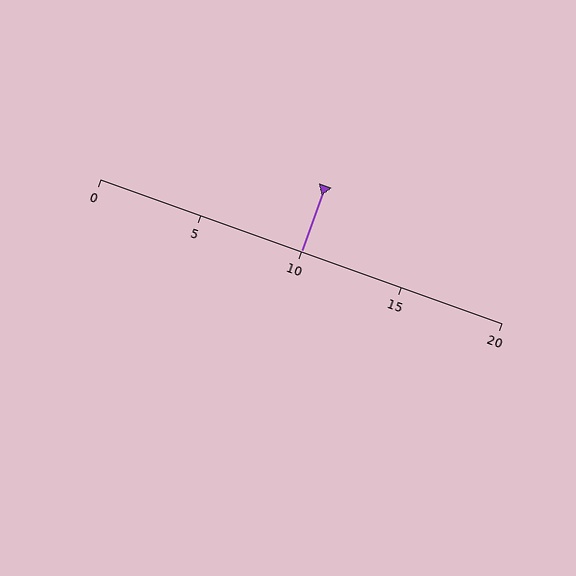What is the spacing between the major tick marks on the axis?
The major ticks are spaced 5 apart.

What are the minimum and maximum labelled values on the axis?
The axis runs from 0 to 20.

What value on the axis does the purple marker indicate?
The marker indicates approximately 10.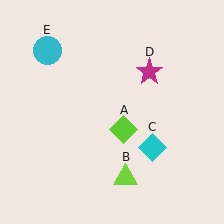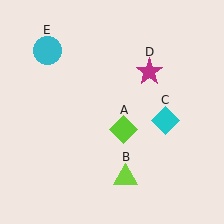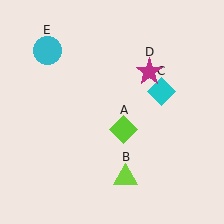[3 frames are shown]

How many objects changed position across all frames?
1 object changed position: cyan diamond (object C).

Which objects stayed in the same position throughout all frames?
Lime diamond (object A) and lime triangle (object B) and magenta star (object D) and cyan circle (object E) remained stationary.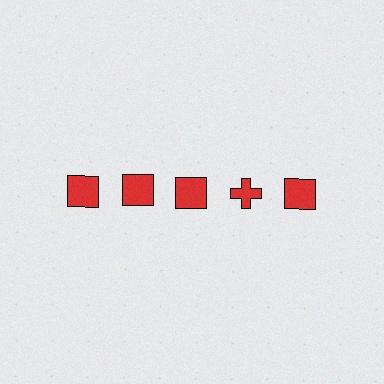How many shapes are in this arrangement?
There are 5 shapes arranged in a grid pattern.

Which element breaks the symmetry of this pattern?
The red cross in the top row, second from right column breaks the symmetry. All other shapes are red squares.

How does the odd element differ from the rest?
It has a different shape: cross instead of square.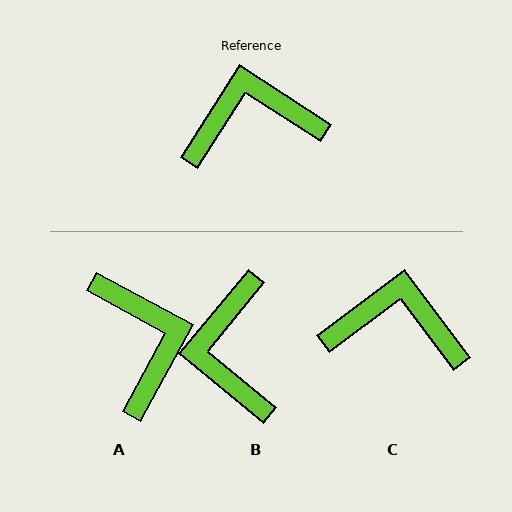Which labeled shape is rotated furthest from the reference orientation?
A, about 86 degrees away.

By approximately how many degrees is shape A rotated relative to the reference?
Approximately 86 degrees clockwise.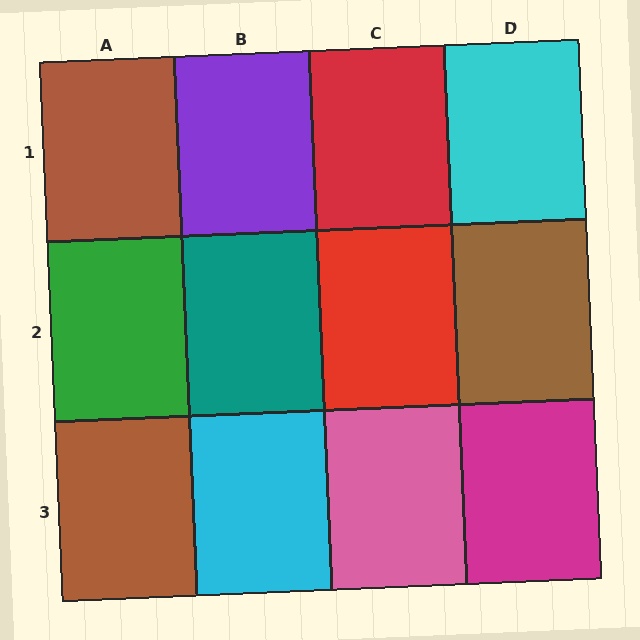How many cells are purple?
1 cell is purple.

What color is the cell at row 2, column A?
Green.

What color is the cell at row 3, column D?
Magenta.